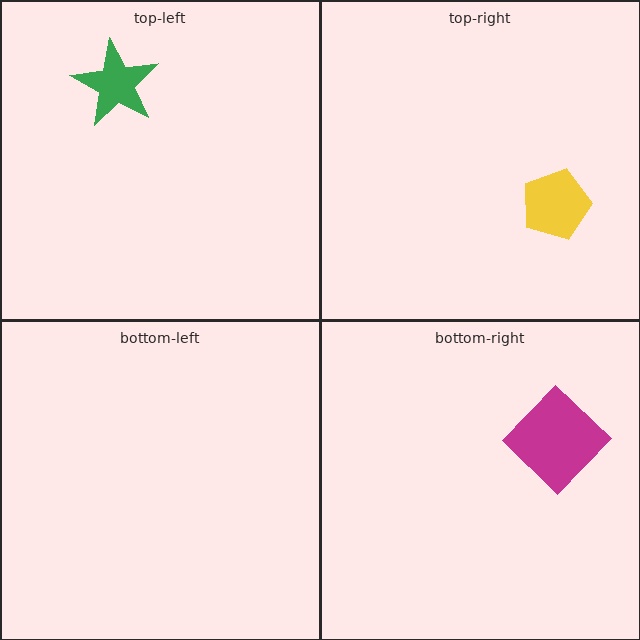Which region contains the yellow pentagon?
The top-right region.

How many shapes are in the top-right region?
1.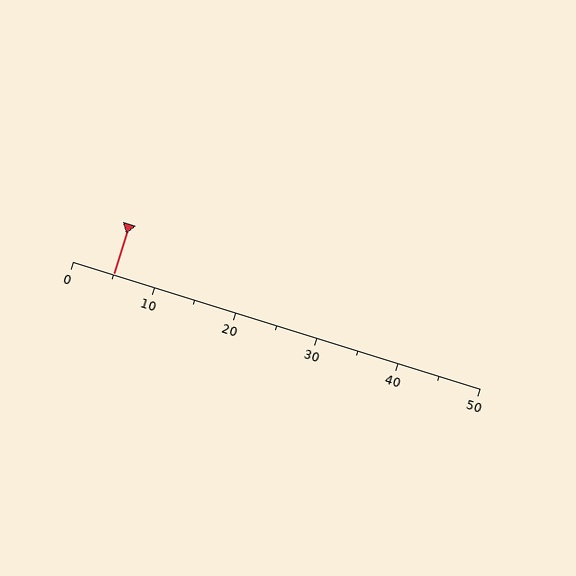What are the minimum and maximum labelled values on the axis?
The axis runs from 0 to 50.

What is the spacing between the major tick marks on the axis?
The major ticks are spaced 10 apart.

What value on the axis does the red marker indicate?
The marker indicates approximately 5.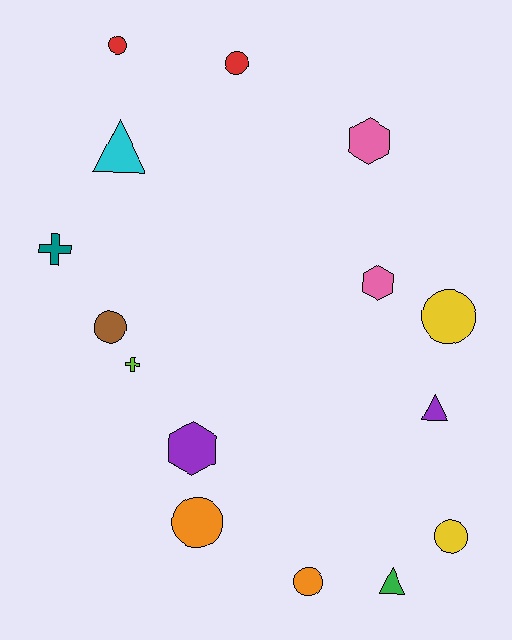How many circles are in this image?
There are 7 circles.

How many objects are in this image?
There are 15 objects.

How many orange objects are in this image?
There are 2 orange objects.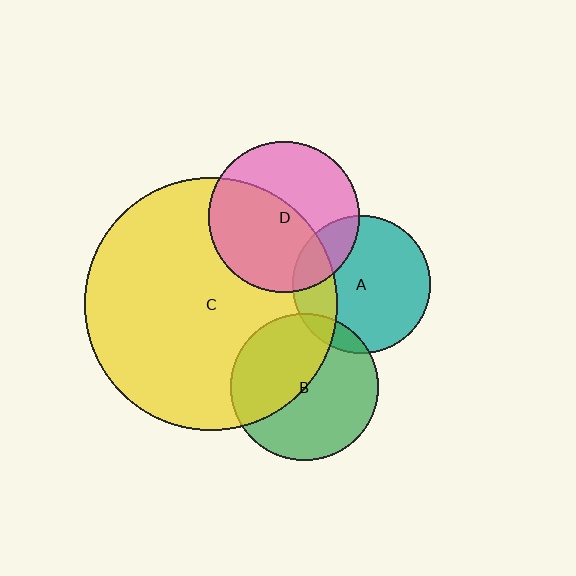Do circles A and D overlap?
Yes.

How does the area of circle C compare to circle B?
Approximately 3.0 times.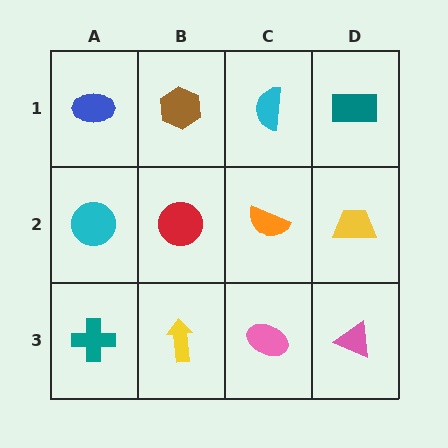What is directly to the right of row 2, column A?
A red circle.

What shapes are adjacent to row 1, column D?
A yellow trapezoid (row 2, column D), a cyan semicircle (row 1, column C).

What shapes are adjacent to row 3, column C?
An orange semicircle (row 2, column C), a yellow arrow (row 3, column B), a pink triangle (row 3, column D).